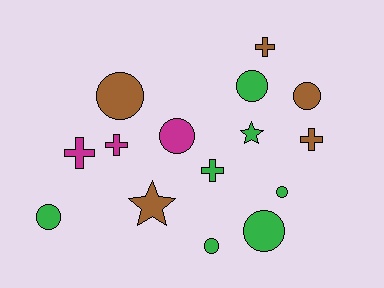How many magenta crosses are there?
There are 2 magenta crosses.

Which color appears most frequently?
Green, with 7 objects.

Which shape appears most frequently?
Circle, with 8 objects.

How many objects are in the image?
There are 15 objects.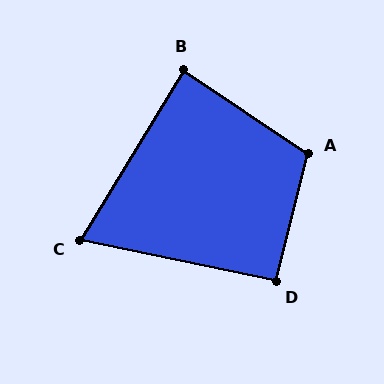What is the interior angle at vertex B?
Approximately 87 degrees (approximately right).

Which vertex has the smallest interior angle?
C, at approximately 71 degrees.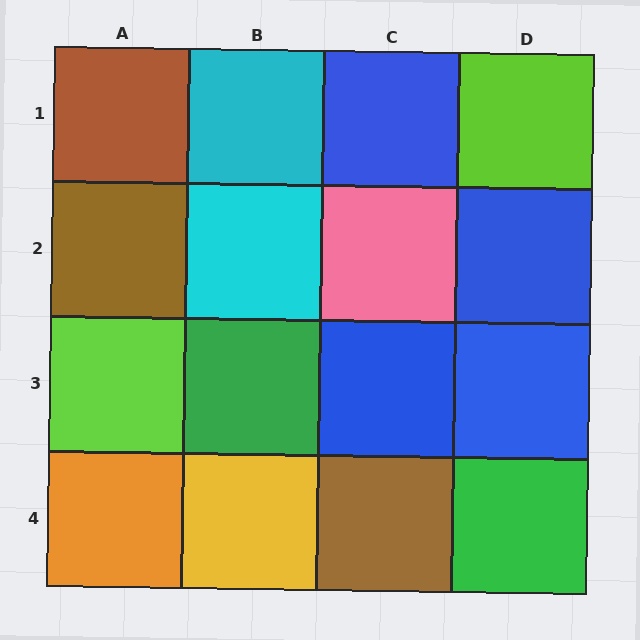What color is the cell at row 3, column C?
Blue.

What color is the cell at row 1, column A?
Brown.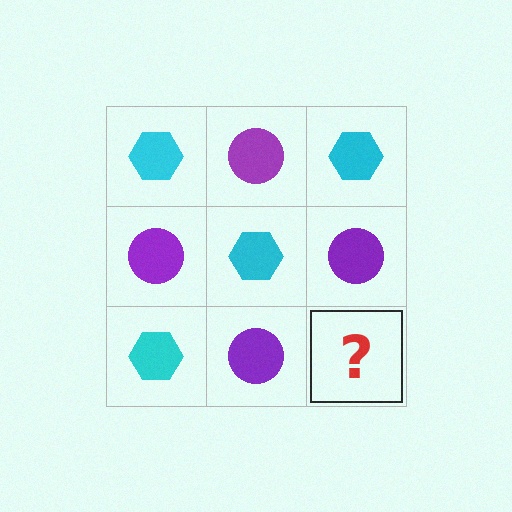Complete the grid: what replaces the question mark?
The question mark should be replaced with a cyan hexagon.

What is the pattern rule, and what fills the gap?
The rule is that it alternates cyan hexagon and purple circle in a checkerboard pattern. The gap should be filled with a cyan hexagon.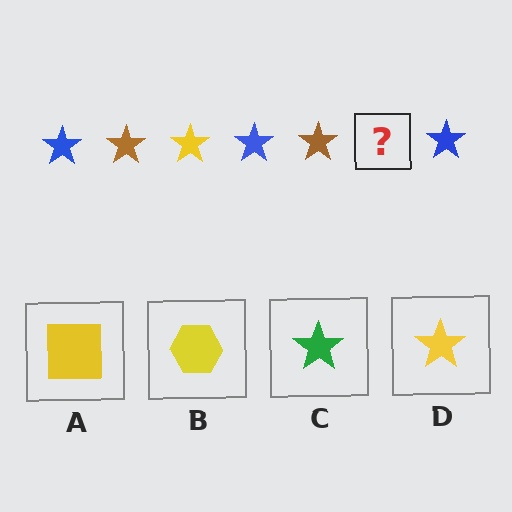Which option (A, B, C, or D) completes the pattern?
D.